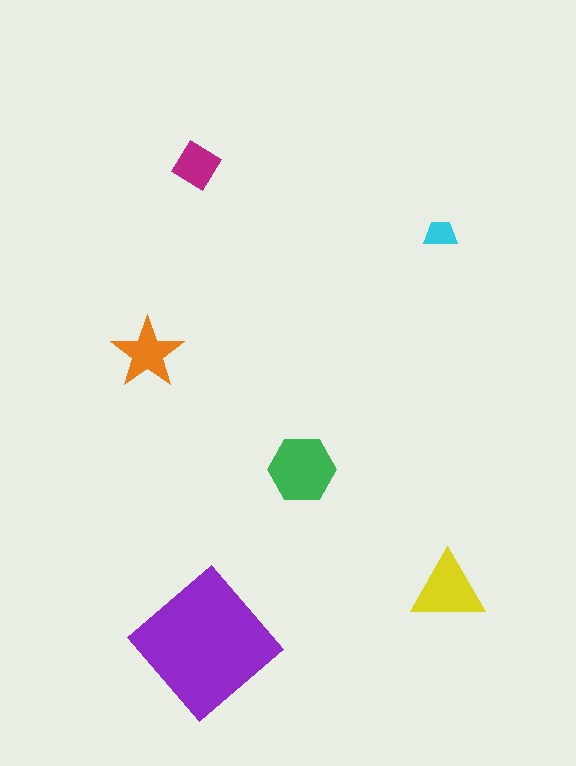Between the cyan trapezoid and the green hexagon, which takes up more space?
The green hexagon.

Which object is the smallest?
The cyan trapezoid.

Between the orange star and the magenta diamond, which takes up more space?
The orange star.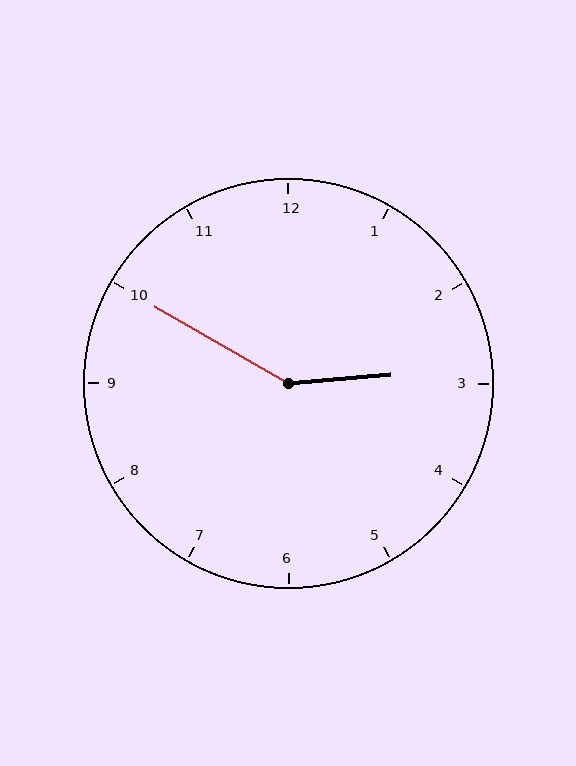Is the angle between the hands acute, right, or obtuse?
It is obtuse.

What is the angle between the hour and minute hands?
Approximately 145 degrees.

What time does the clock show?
2:50.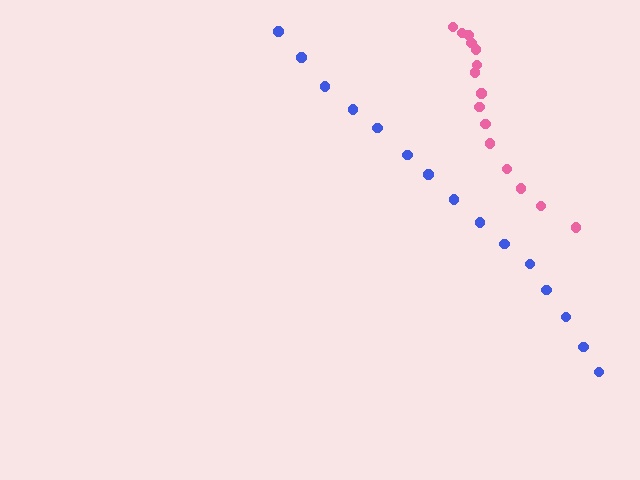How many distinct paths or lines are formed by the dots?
There are 2 distinct paths.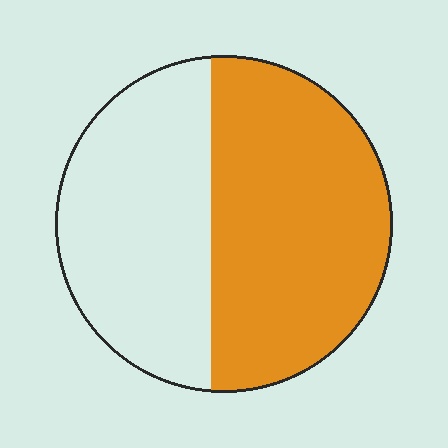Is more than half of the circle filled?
Yes.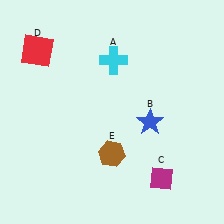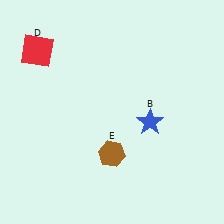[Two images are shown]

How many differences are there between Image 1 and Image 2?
There are 2 differences between the two images.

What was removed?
The magenta diamond (C), the cyan cross (A) were removed in Image 2.